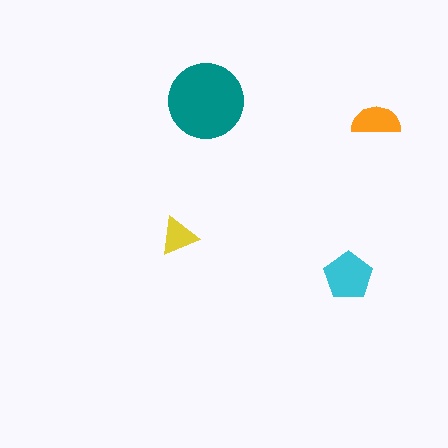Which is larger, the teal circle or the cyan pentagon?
The teal circle.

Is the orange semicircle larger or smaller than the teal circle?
Smaller.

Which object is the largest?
The teal circle.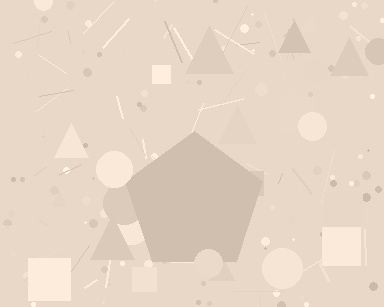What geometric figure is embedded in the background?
A pentagon is embedded in the background.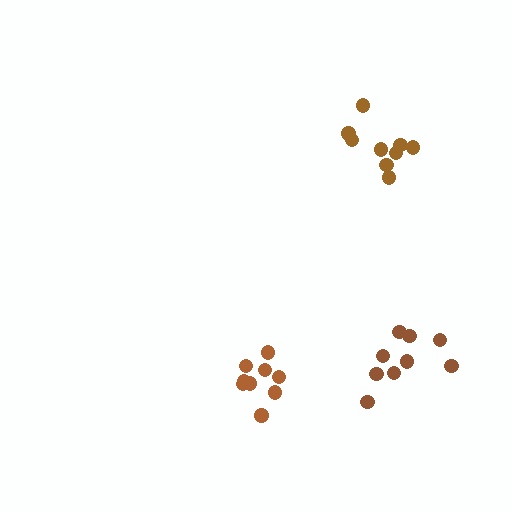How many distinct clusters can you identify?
There are 3 distinct clusters.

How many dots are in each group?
Group 1: 9 dots, Group 2: 9 dots, Group 3: 9 dots (27 total).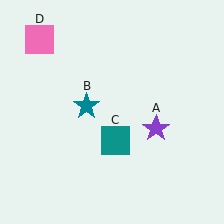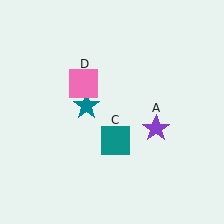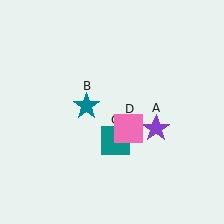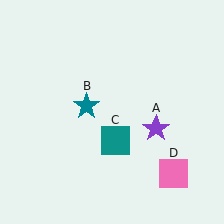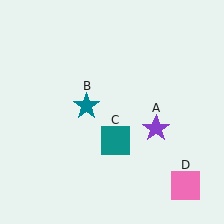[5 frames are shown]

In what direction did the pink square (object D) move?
The pink square (object D) moved down and to the right.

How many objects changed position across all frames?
1 object changed position: pink square (object D).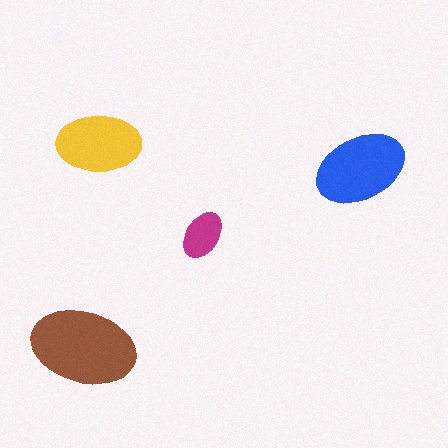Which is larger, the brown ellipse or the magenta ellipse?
The brown one.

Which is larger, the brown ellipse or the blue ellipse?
The brown one.